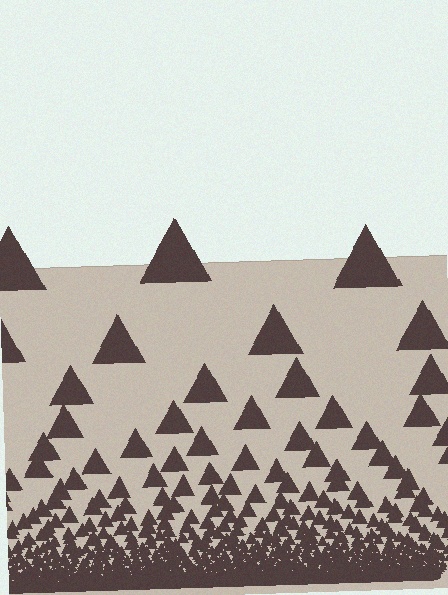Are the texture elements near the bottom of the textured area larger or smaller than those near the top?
Smaller. The gradient is inverted — elements near the bottom are smaller and denser.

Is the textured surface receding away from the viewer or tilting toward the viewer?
The surface appears to tilt toward the viewer. Texture elements get larger and sparser toward the top.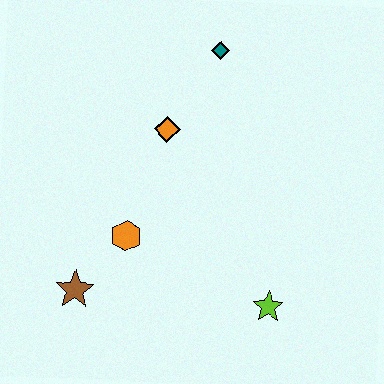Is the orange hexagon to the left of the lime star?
Yes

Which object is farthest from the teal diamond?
The brown star is farthest from the teal diamond.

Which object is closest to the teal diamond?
The orange diamond is closest to the teal diamond.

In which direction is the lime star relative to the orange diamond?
The lime star is below the orange diamond.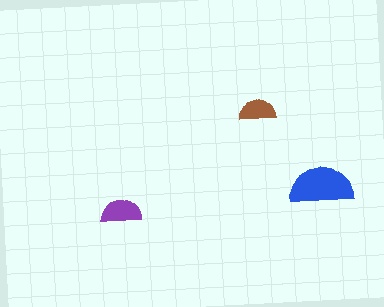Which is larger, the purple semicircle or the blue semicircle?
The blue one.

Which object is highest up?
The brown semicircle is topmost.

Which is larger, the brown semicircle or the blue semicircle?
The blue one.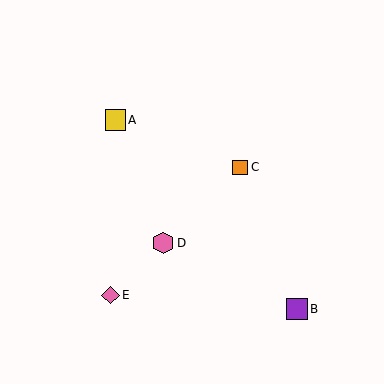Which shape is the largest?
The pink hexagon (labeled D) is the largest.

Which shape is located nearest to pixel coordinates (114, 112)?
The yellow square (labeled A) at (115, 120) is nearest to that location.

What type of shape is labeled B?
Shape B is a purple square.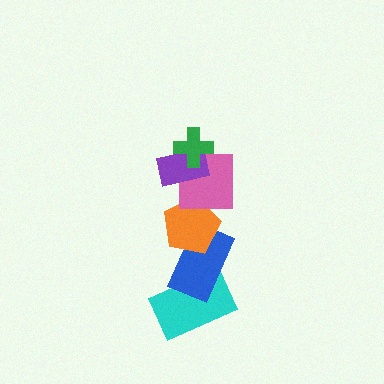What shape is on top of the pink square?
The purple rectangle is on top of the pink square.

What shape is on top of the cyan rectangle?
The blue rectangle is on top of the cyan rectangle.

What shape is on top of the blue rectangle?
The orange pentagon is on top of the blue rectangle.